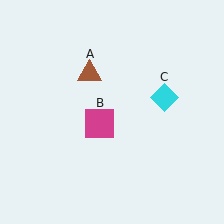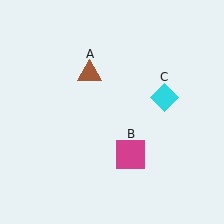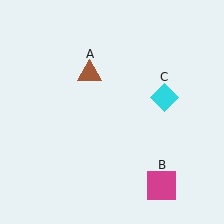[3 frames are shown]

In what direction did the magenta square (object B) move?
The magenta square (object B) moved down and to the right.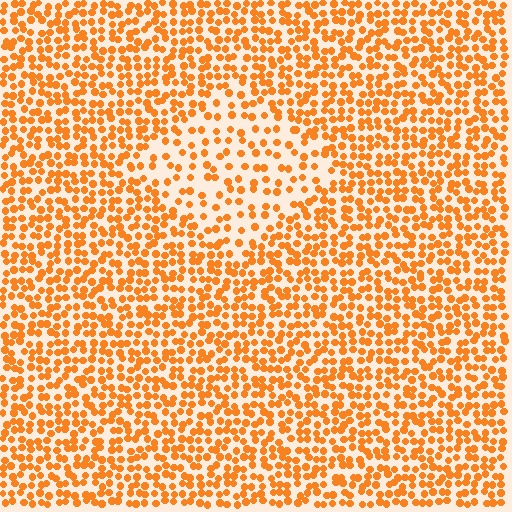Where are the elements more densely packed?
The elements are more densely packed outside the diamond boundary.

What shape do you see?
I see a diamond.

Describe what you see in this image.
The image contains small orange elements arranged at two different densities. A diamond-shaped region is visible where the elements are less densely packed than the surrounding area.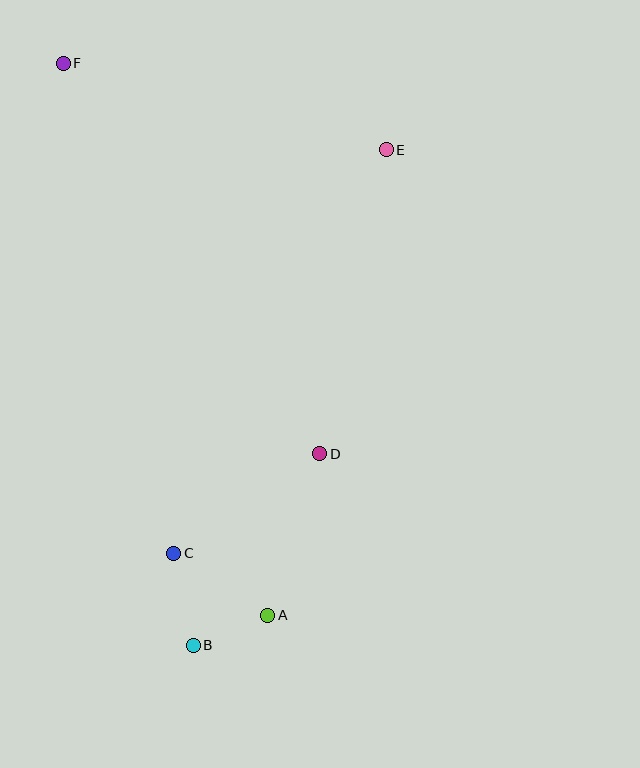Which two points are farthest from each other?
Points B and F are farthest from each other.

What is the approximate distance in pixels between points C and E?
The distance between C and E is approximately 456 pixels.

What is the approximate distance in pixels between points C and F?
The distance between C and F is approximately 502 pixels.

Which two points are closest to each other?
Points A and B are closest to each other.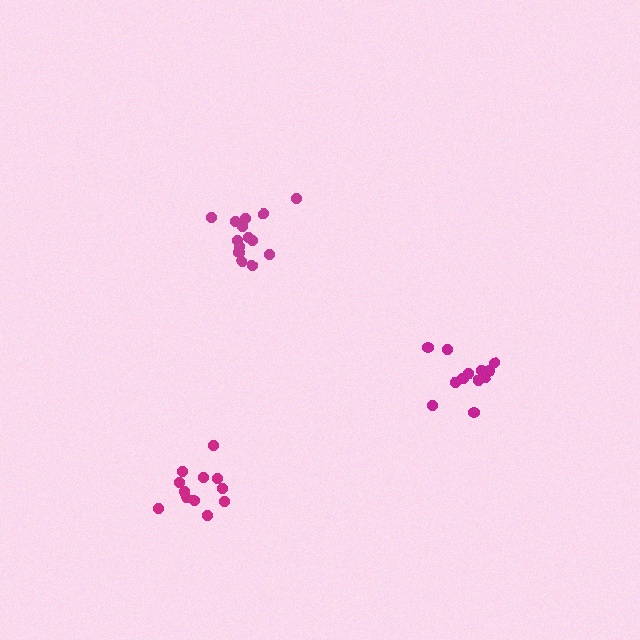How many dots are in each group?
Group 1: 12 dots, Group 2: 14 dots, Group 3: 12 dots (38 total).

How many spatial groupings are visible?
There are 3 spatial groupings.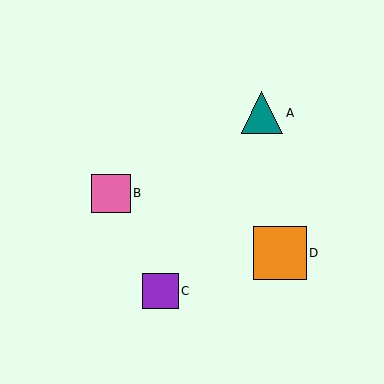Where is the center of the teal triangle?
The center of the teal triangle is at (262, 113).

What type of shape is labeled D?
Shape D is an orange square.